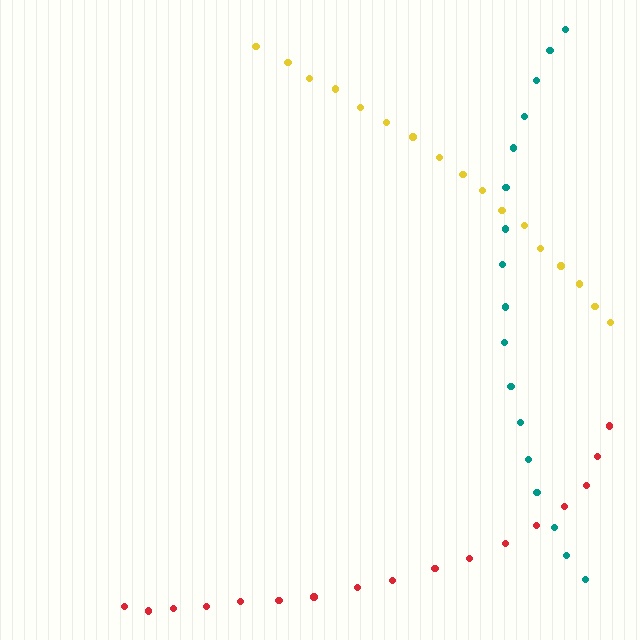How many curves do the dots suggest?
There are 3 distinct paths.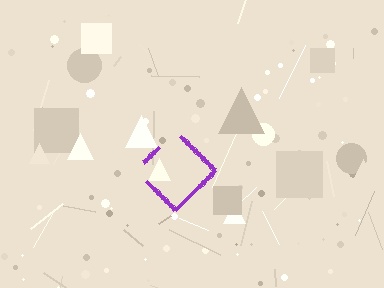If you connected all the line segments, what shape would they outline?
They would outline a diamond.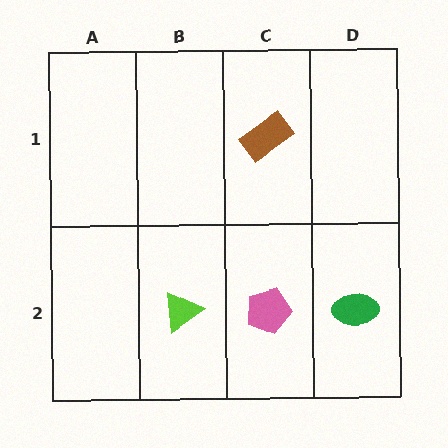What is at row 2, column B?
A lime triangle.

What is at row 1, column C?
A brown rectangle.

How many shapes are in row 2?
3 shapes.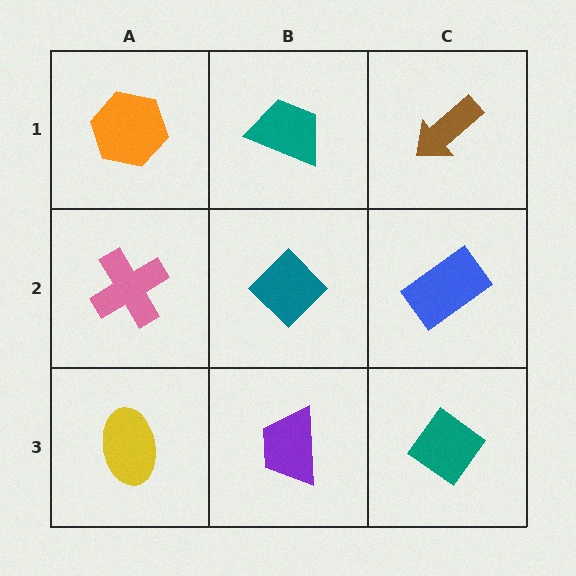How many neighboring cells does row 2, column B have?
4.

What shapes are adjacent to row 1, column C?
A blue rectangle (row 2, column C), a teal trapezoid (row 1, column B).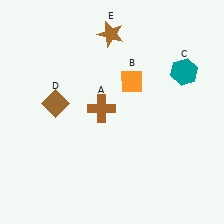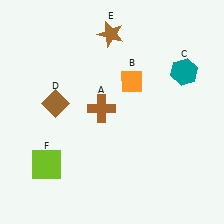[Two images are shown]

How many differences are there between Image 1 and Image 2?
There is 1 difference between the two images.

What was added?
A lime square (F) was added in Image 2.